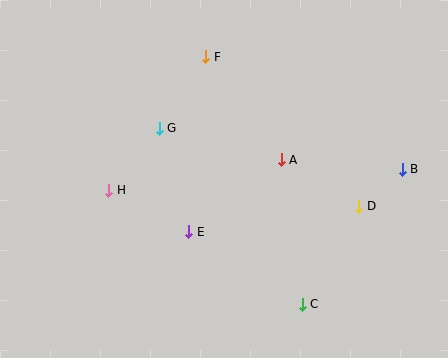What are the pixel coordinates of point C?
Point C is at (302, 304).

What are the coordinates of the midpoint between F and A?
The midpoint between F and A is at (244, 108).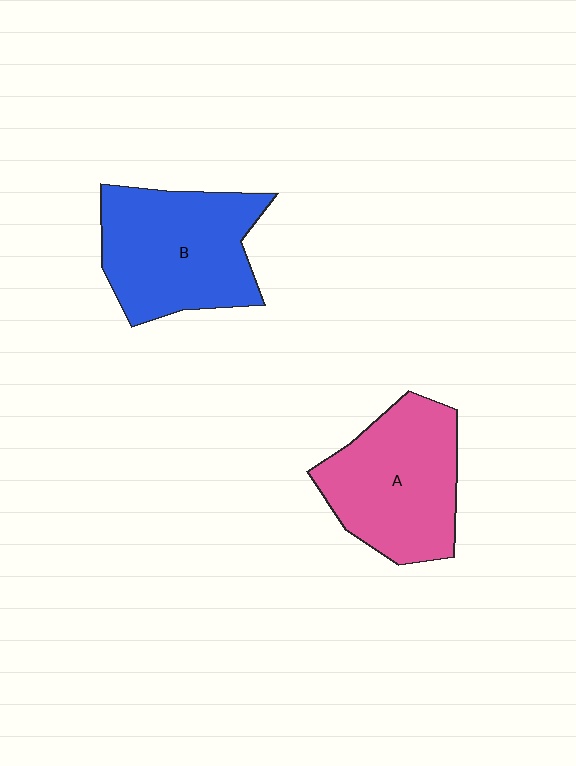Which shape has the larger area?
Shape B (blue).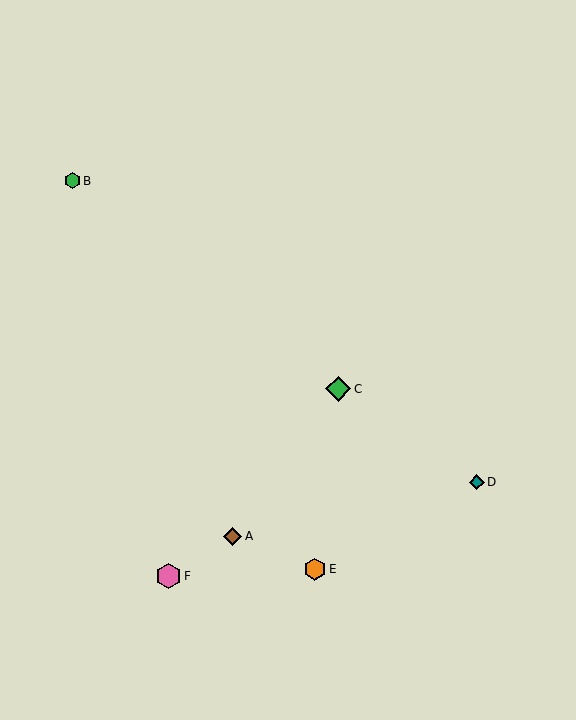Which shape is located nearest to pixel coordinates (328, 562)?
The orange hexagon (labeled E) at (315, 569) is nearest to that location.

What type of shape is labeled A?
Shape A is a brown diamond.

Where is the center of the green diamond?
The center of the green diamond is at (338, 389).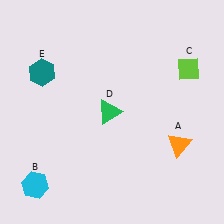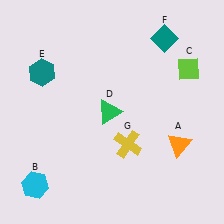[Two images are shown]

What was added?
A teal diamond (F), a yellow cross (G) were added in Image 2.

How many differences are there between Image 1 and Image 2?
There are 2 differences between the two images.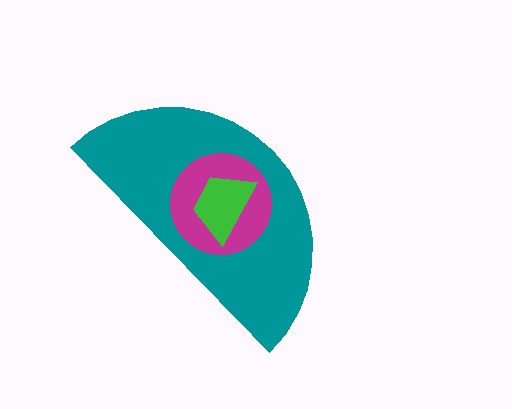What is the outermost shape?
The teal semicircle.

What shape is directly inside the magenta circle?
The green trapezoid.